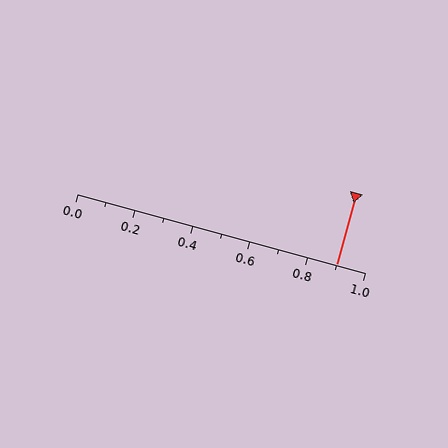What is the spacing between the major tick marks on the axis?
The major ticks are spaced 0.2 apart.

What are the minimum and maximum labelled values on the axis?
The axis runs from 0.0 to 1.0.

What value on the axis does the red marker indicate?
The marker indicates approximately 0.9.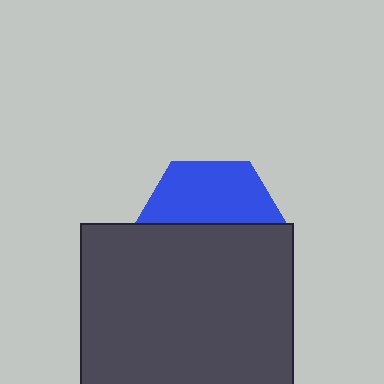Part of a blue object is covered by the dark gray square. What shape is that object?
It is a hexagon.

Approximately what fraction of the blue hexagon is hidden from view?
Roughly 55% of the blue hexagon is hidden behind the dark gray square.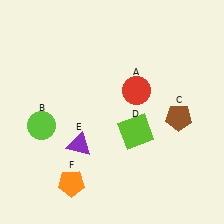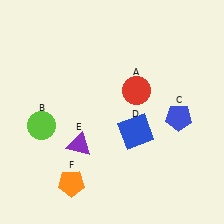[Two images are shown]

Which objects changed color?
C changed from brown to blue. D changed from lime to blue.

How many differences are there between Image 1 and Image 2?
There are 2 differences between the two images.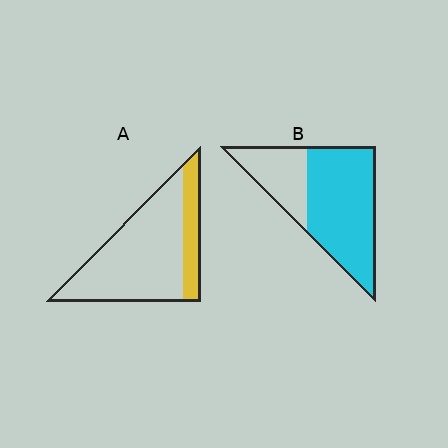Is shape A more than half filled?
No.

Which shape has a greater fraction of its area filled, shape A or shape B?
Shape B.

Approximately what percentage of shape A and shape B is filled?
A is approximately 20% and B is approximately 70%.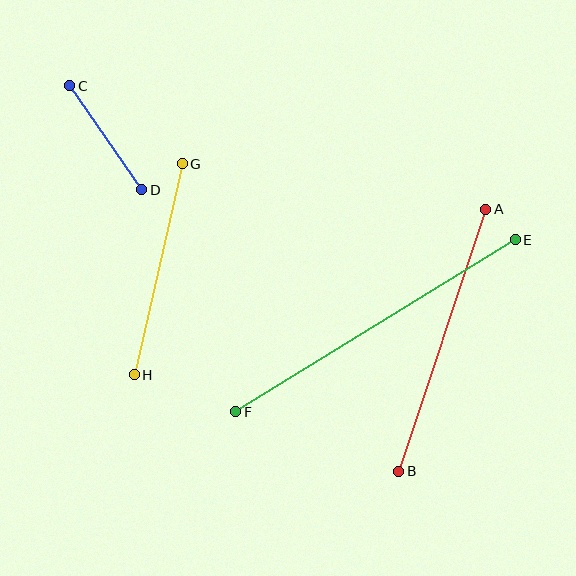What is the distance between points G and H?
The distance is approximately 216 pixels.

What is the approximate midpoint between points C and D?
The midpoint is at approximately (106, 138) pixels.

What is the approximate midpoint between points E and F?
The midpoint is at approximately (375, 326) pixels.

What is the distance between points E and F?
The distance is approximately 328 pixels.